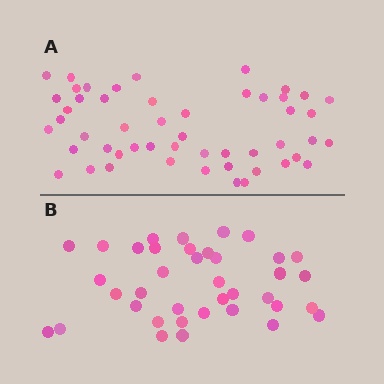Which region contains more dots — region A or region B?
Region A (the top region) has more dots.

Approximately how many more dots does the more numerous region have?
Region A has approximately 15 more dots than region B.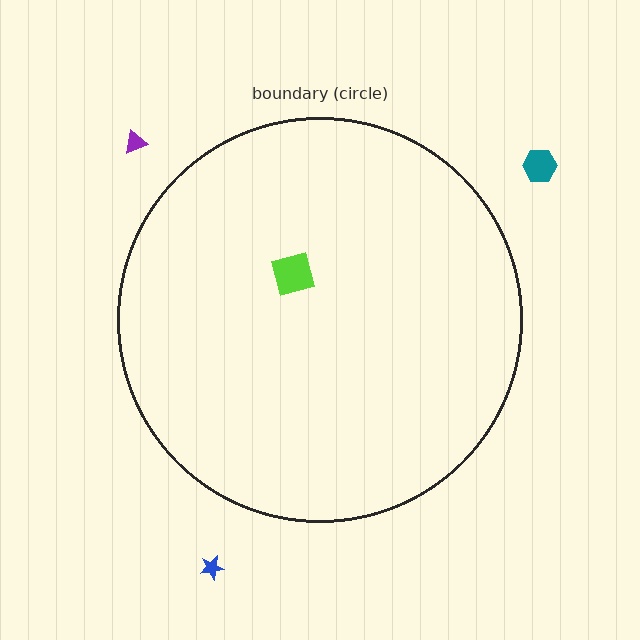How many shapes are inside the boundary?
1 inside, 3 outside.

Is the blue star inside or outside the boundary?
Outside.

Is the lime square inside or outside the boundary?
Inside.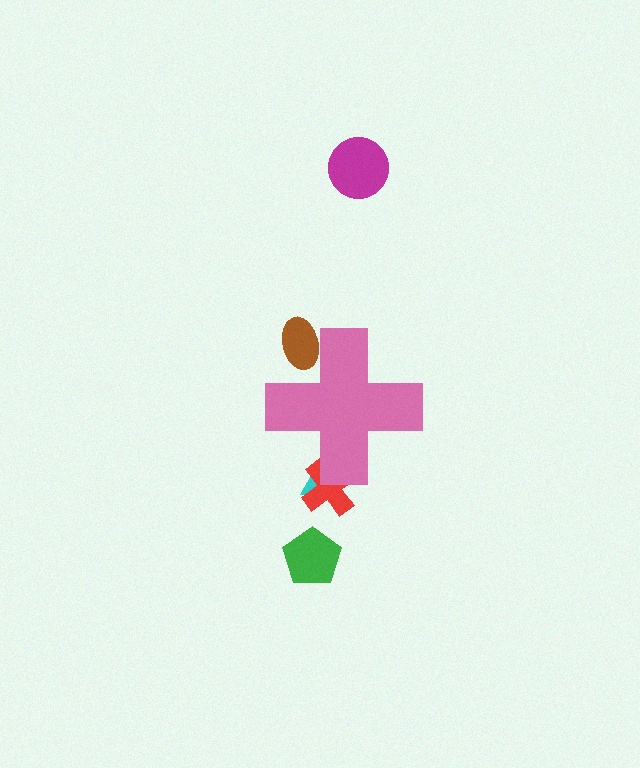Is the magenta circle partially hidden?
No, the magenta circle is fully visible.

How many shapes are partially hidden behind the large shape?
3 shapes are partially hidden.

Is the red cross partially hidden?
Yes, the red cross is partially hidden behind the pink cross.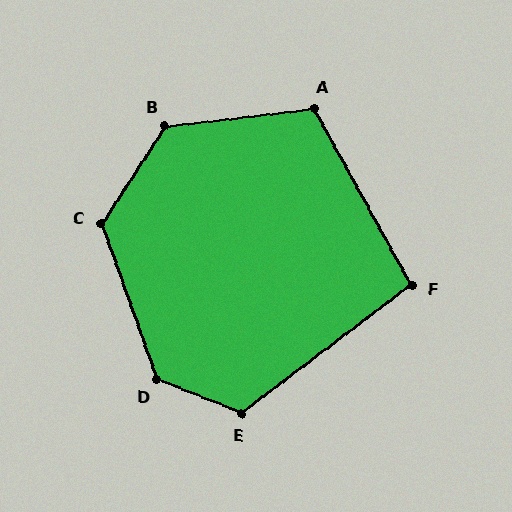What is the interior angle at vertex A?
Approximately 112 degrees (obtuse).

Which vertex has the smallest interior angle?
F, at approximately 98 degrees.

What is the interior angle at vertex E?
Approximately 121 degrees (obtuse).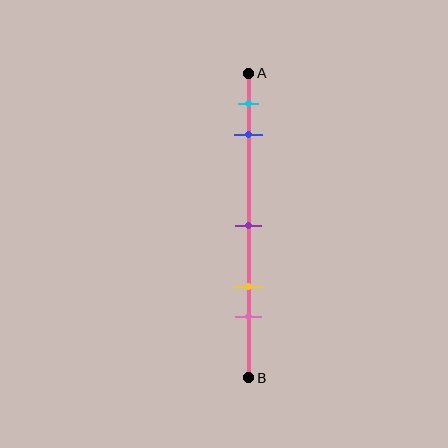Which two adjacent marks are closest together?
The cyan and blue marks are the closest adjacent pair.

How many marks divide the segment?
There are 5 marks dividing the segment.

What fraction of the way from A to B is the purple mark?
The purple mark is approximately 50% (0.5) of the way from A to B.